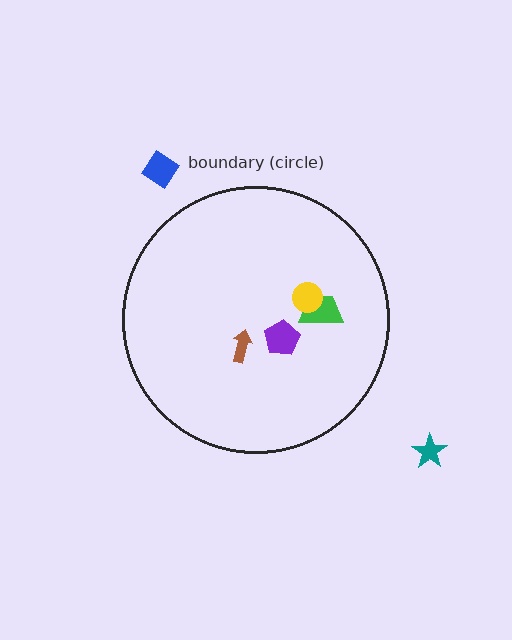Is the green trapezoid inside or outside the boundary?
Inside.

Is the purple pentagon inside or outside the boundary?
Inside.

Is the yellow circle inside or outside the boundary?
Inside.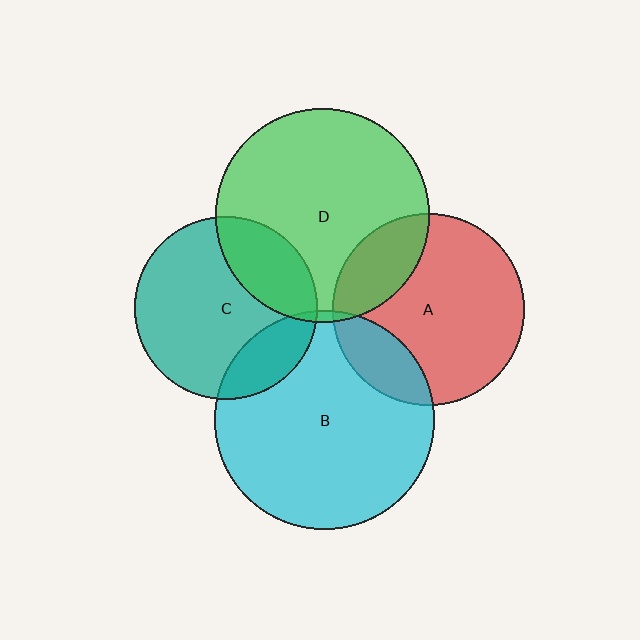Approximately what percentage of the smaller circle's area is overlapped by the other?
Approximately 20%.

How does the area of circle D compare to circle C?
Approximately 1.4 times.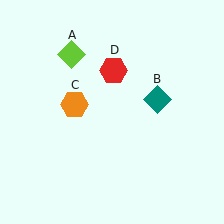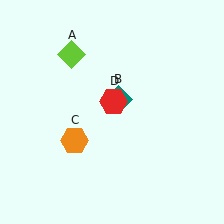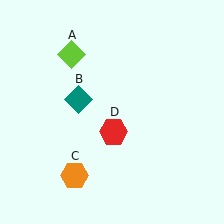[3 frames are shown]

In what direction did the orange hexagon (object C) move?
The orange hexagon (object C) moved down.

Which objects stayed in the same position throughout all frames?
Lime diamond (object A) remained stationary.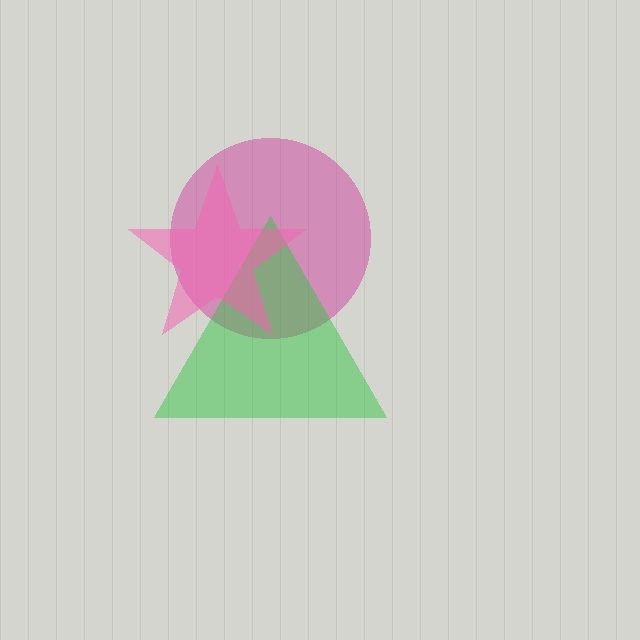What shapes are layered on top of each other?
The layered shapes are: a magenta circle, a green triangle, a pink star.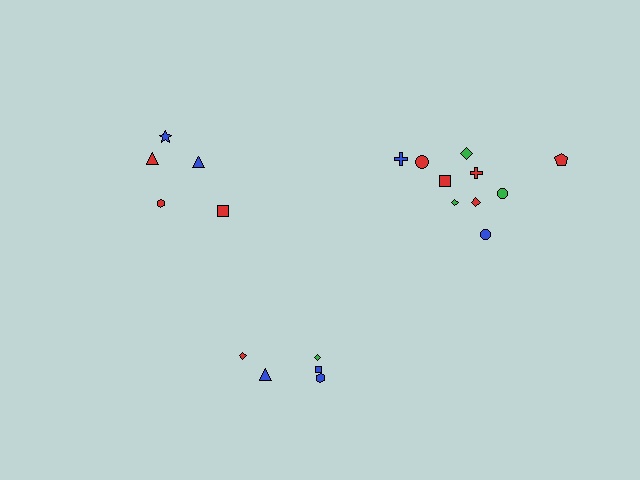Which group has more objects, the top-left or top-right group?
The top-right group.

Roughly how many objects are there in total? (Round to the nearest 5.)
Roughly 20 objects in total.